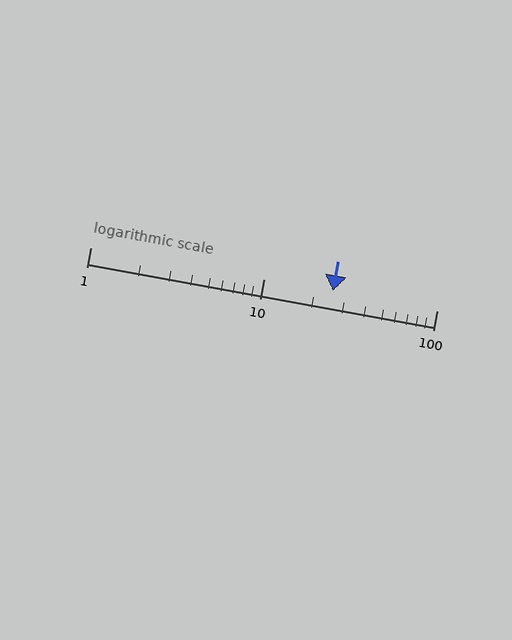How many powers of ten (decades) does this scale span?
The scale spans 2 decades, from 1 to 100.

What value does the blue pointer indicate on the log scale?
The pointer indicates approximately 25.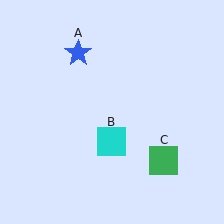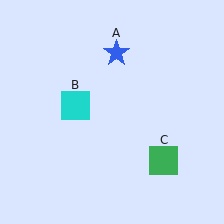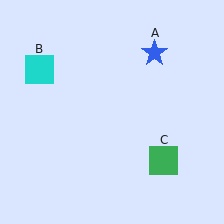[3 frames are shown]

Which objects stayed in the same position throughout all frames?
Green square (object C) remained stationary.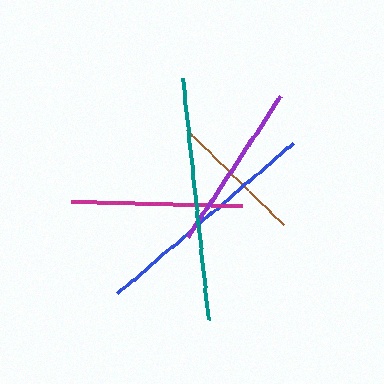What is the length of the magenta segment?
The magenta segment is approximately 170 pixels long.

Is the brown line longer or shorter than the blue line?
The blue line is longer than the brown line.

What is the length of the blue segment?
The blue segment is approximately 231 pixels long.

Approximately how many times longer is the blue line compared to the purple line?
The blue line is approximately 1.4 times the length of the purple line.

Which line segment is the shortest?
The brown line is the shortest at approximately 137 pixels.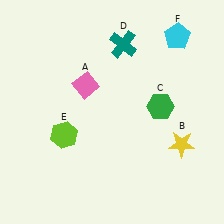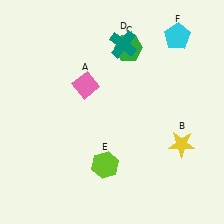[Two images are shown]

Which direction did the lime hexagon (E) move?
The lime hexagon (E) moved right.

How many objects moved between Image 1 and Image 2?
2 objects moved between the two images.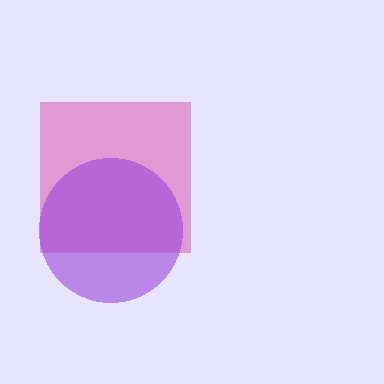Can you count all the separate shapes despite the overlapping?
Yes, there are 2 separate shapes.